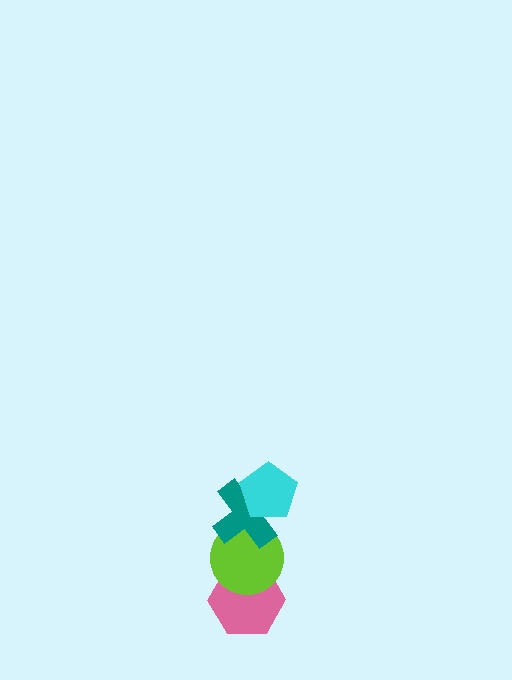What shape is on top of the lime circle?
The teal cross is on top of the lime circle.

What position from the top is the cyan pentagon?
The cyan pentagon is 1st from the top.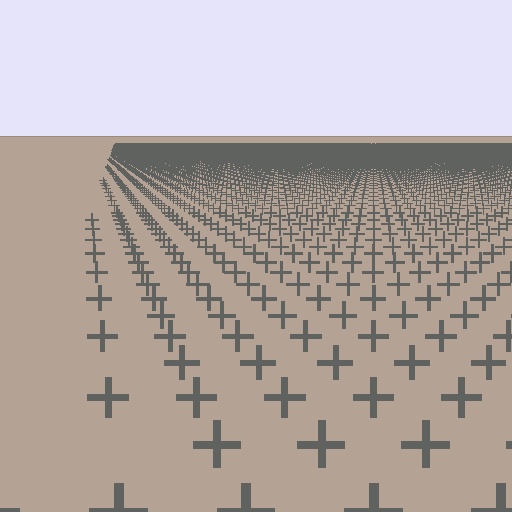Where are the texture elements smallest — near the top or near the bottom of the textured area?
Near the top.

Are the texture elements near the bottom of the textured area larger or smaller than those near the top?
Larger. Near the bottom, elements are closer to the viewer and appear at a bigger on-screen size.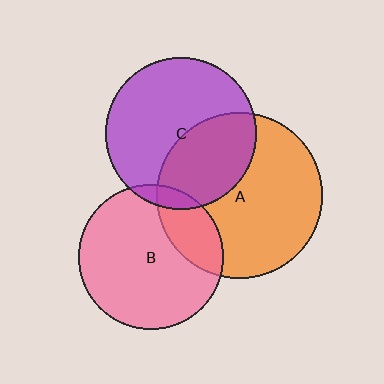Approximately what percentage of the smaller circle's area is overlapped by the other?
Approximately 40%.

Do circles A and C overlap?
Yes.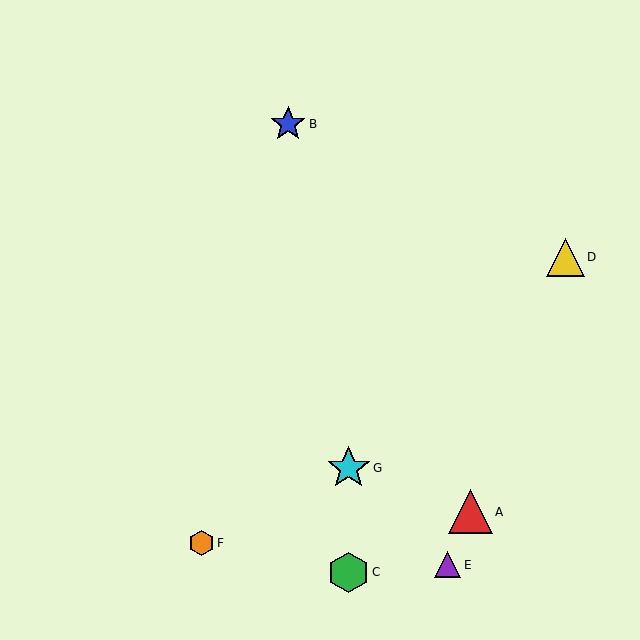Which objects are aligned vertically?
Objects C, G are aligned vertically.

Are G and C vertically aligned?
Yes, both are at x≈349.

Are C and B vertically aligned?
No, C is at x≈349 and B is at x≈288.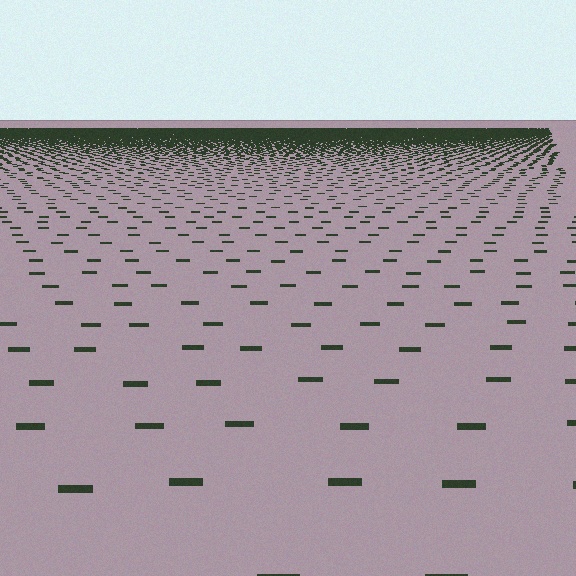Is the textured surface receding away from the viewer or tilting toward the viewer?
The surface is receding away from the viewer. Texture elements get smaller and denser toward the top.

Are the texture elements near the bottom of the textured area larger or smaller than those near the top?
Larger. Near the bottom, elements are closer to the viewer and appear at a bigger on-screen size.